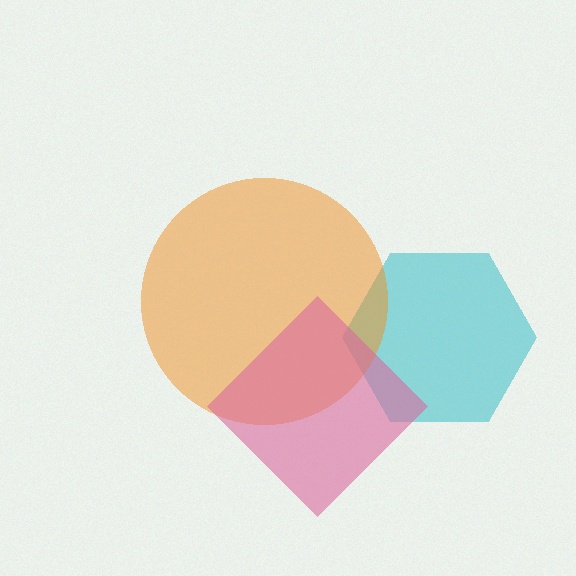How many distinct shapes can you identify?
There are 3 distinct shapes: a cyan hexagon, an orange circle, a pink diamond.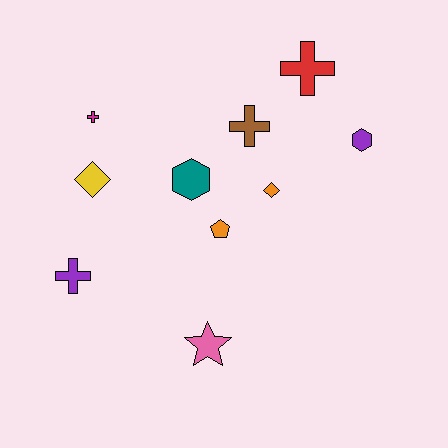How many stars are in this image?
There is 1 star.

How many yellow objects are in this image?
There is 1 yellow object.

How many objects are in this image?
There are 10 objects.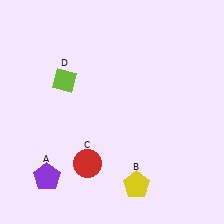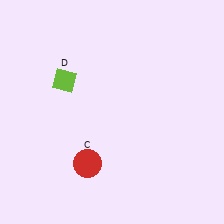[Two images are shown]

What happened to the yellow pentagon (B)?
The yellow pentagon (B) was removed in Image 2. It was in the bottom-right area of Image 1.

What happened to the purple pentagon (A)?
The purple pentagon (A) was removed in Image 2. It was in the bottom-left area of Image 1.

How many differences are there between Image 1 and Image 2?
There are 2 differences between the two images.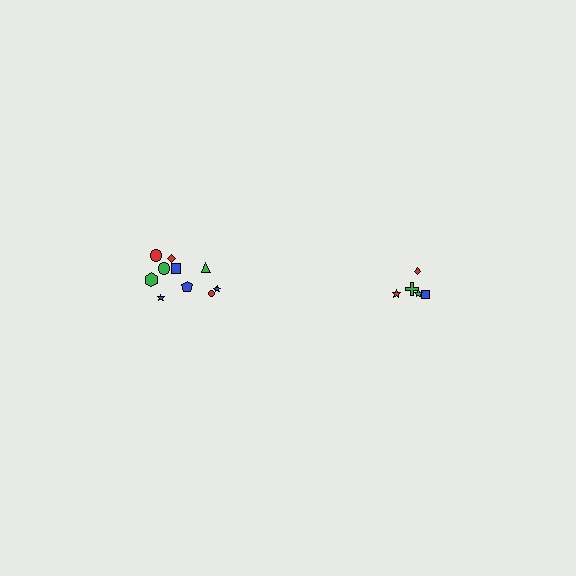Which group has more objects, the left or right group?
The left group.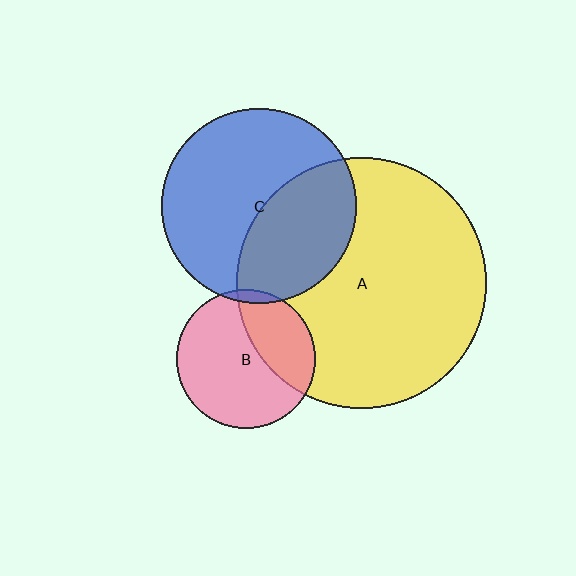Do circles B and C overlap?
Yes.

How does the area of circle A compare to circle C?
Approximately 1.6 times.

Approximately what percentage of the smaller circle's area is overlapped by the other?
Approximately 5%.